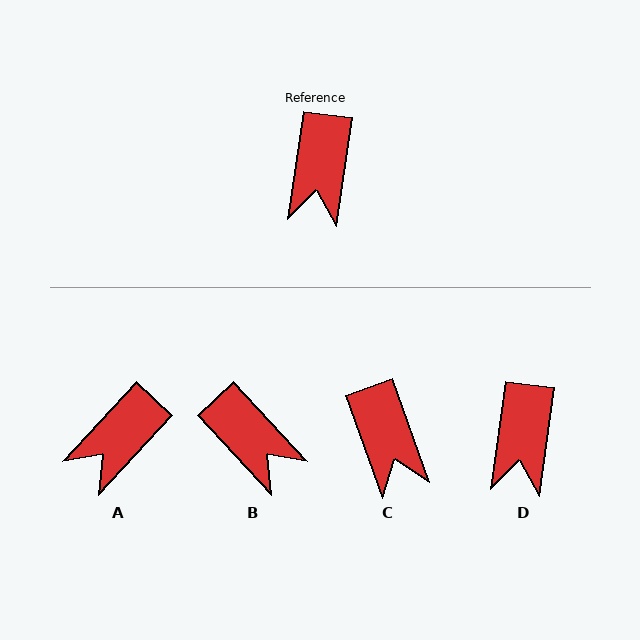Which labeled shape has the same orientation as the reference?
D.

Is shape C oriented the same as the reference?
No, it is off by about 28 degrees.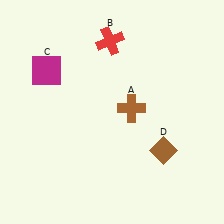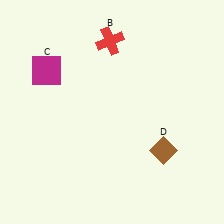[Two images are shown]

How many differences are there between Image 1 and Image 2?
There is 1 difference between the two images.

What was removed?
The brown cross (A) was removed in Image 2.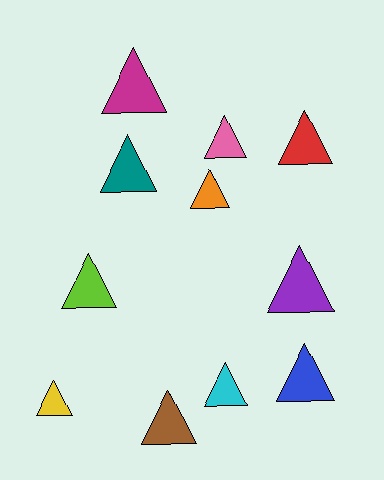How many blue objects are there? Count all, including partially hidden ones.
There is 1 blue object.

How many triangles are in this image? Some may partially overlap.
There are 11 triangles.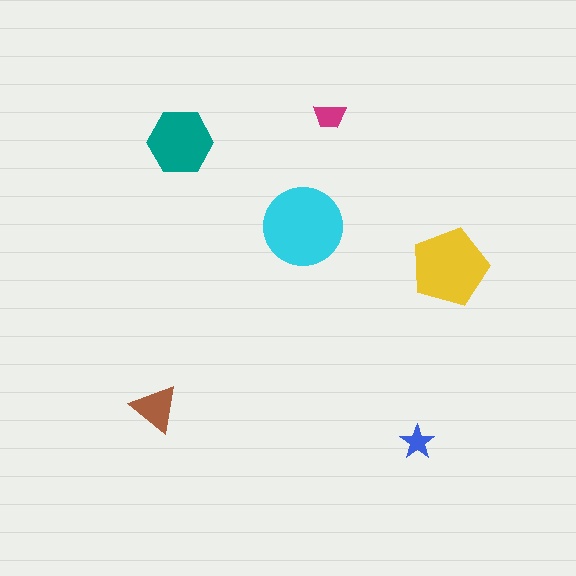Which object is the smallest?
The blue star.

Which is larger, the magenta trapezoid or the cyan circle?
The cyan circle.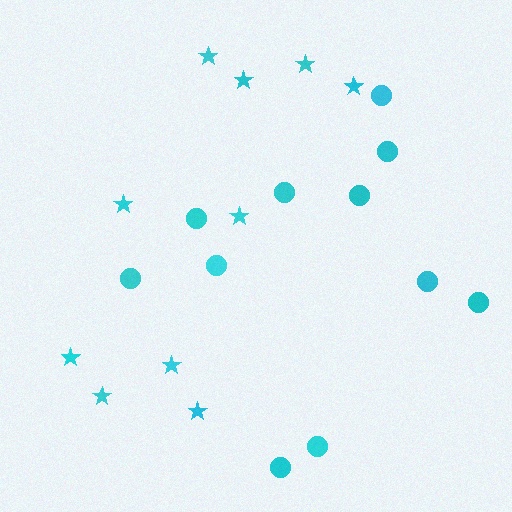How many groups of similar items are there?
There are 2 groups: one group of circles (11) and one group of stars (10).